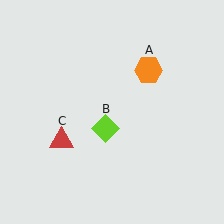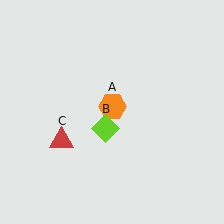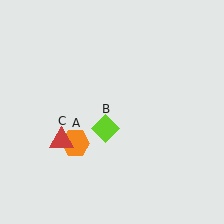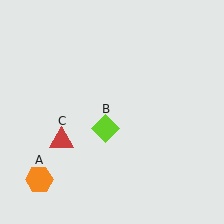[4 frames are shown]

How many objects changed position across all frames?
1 object changed position: orange hexagon (object A).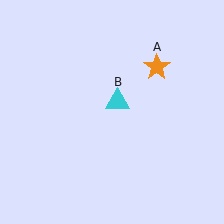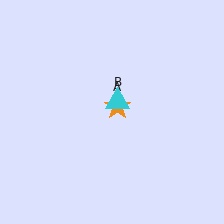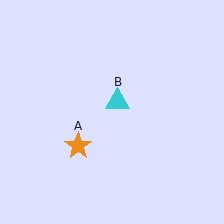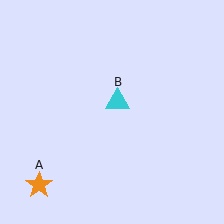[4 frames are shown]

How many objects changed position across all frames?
1 object changed position: orange star (object A).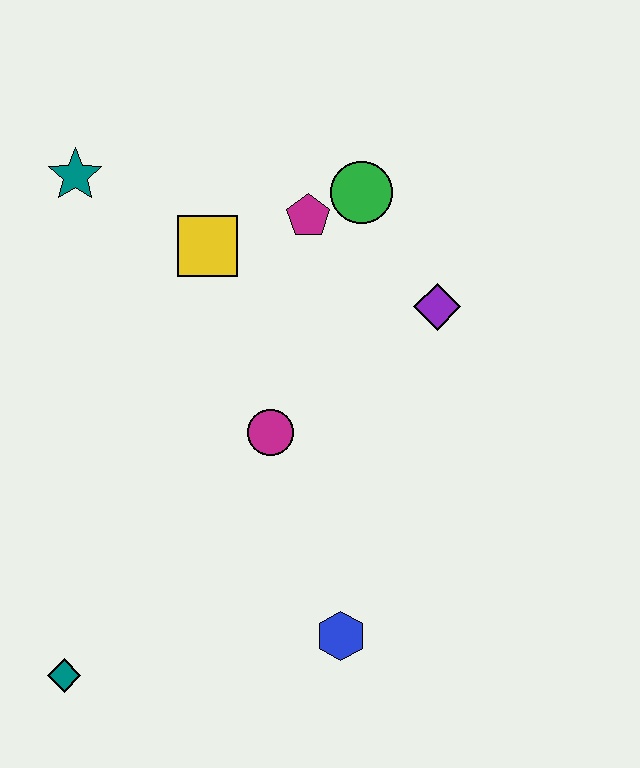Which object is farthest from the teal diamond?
The green circle is farthest from the teal diamond.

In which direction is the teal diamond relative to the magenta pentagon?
The teal diamond is below the magenta pentagon.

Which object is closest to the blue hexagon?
The magenta circle is closest to the blue hexagon.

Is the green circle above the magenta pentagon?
Yes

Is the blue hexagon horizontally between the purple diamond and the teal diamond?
Yes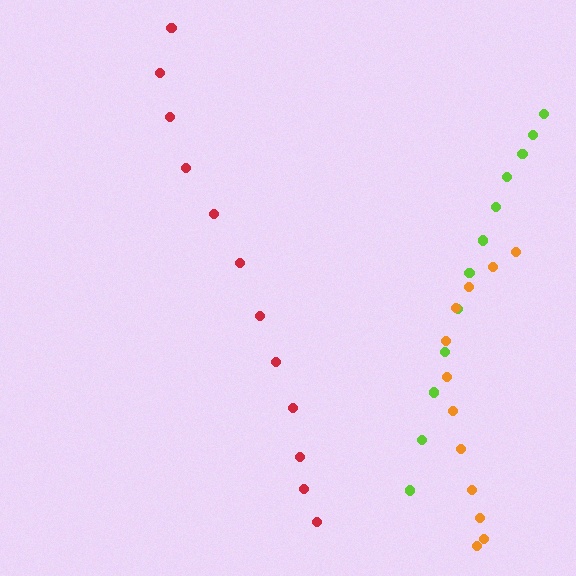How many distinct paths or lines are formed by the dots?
There are 3 distinct paths.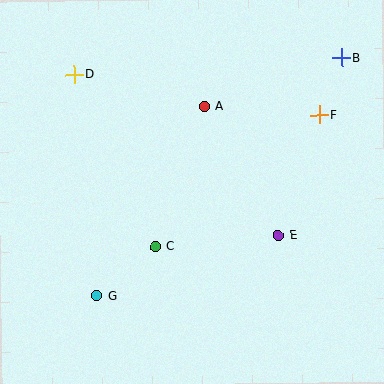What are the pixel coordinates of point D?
Point D is at (74, 75).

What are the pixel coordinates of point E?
Point E is at (278, 235).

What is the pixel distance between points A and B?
The distance between A and B is 146 pixels.